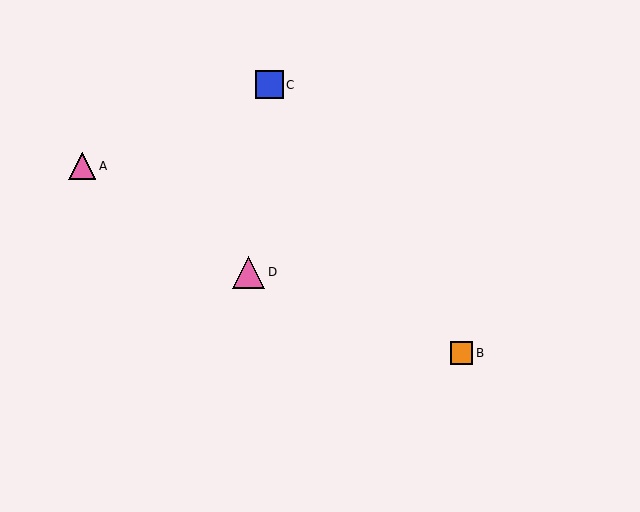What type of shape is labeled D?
Shape D is a pink triangle.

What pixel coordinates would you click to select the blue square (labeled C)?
Click at (270, 85) to select the blue square C.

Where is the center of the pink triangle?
The center of the pink triangle is at (249, 272).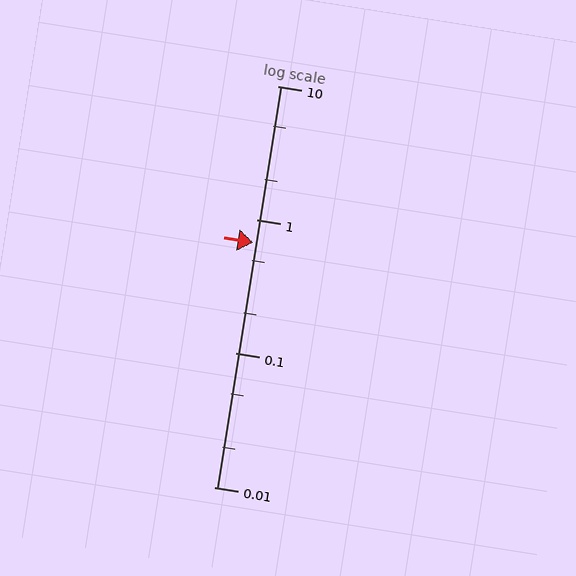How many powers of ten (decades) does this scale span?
The scale spans 3 decades, from 0.01 to 10.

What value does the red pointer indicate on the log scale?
The pointer indicates approximately 0.68.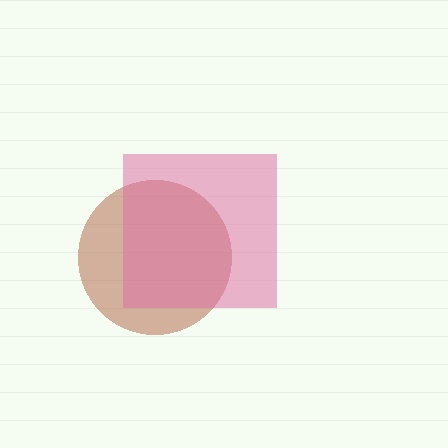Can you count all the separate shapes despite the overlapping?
Yes, there are 2 separate shapes.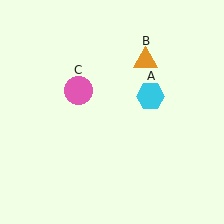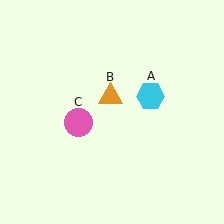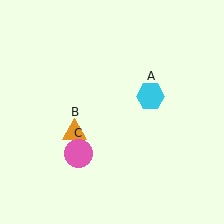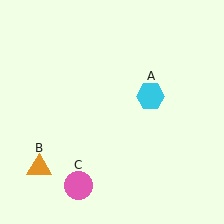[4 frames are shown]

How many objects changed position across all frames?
2 objects changed position: orange triangle (object B), pink circle (object C).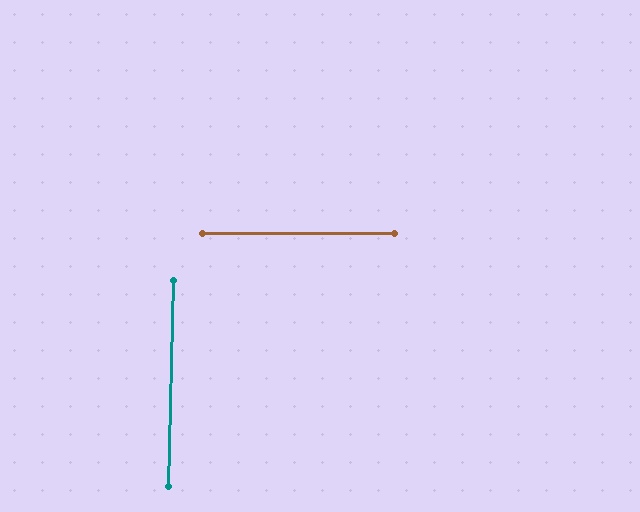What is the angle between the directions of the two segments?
Approximately 89 degrees.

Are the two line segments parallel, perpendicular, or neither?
Perpendicular — they meet at approximately 89°.